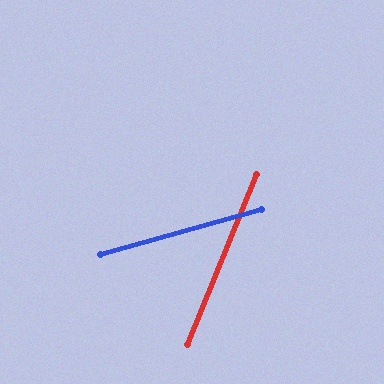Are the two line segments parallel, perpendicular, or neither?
Neither parallel nor perpendicular — they differ by about 52°.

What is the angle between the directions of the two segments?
Approximately 52 degrees.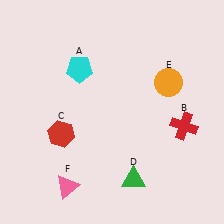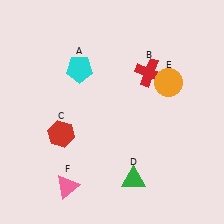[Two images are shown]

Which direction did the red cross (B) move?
The red cross (B) moved up.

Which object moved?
The red cross (B) moved up.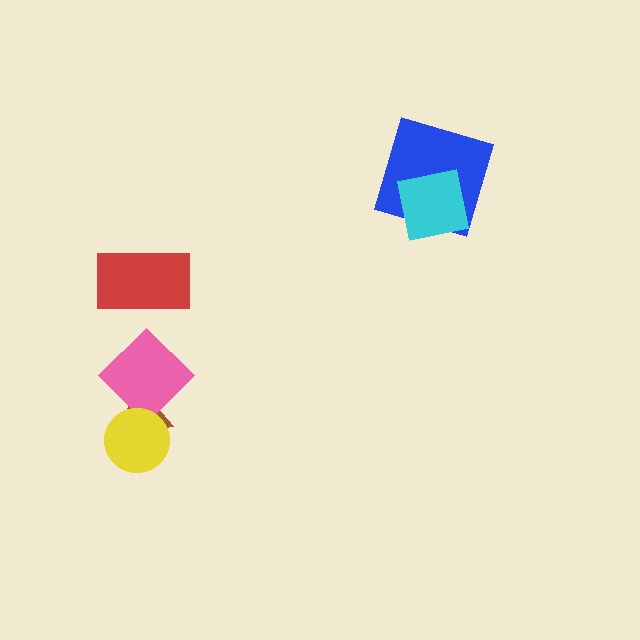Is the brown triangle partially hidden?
Yes, it is partially covered by another shape.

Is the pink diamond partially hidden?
Yes, it is partially covered by another shape.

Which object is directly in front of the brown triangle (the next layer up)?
The pink diamond is directly in front of the brown triangle.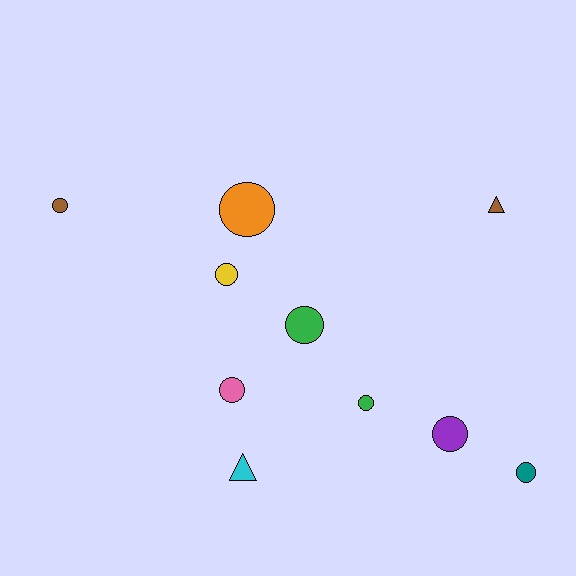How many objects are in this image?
There are 10 objects.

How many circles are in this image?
There are 8 circles.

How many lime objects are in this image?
There are no lime objects.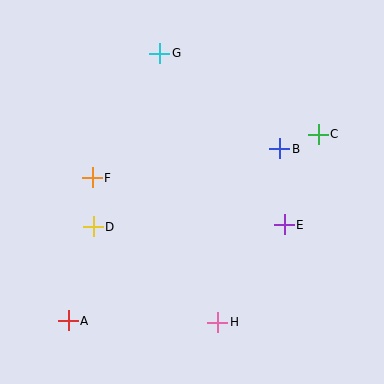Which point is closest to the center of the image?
Point B at (280, 149) is closest to the center.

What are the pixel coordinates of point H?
Point H is at (218, 322).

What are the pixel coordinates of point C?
Point C is at (318, 134).